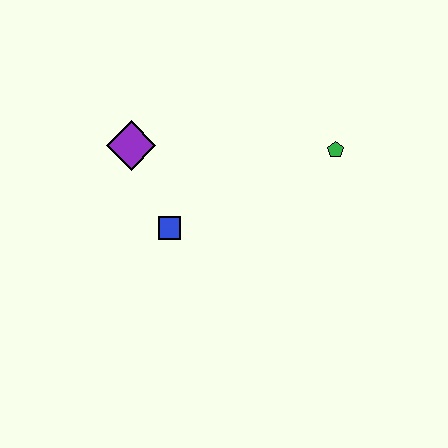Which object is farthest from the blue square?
The green pentagon is farthest from the blue square.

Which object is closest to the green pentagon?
The blue square is closest to the green pentagon.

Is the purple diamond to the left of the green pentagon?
Yes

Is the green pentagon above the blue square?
Yes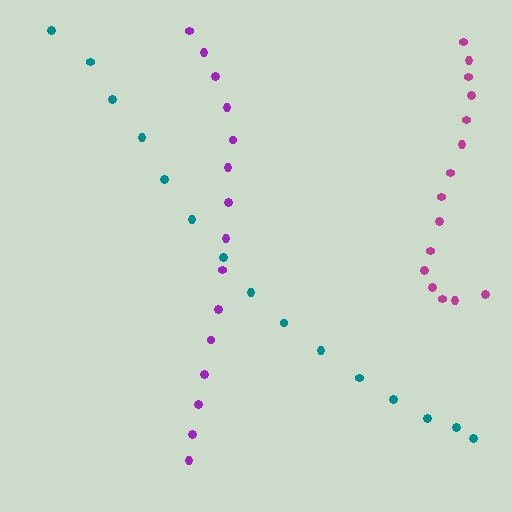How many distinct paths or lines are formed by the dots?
There are 3 distinct paths.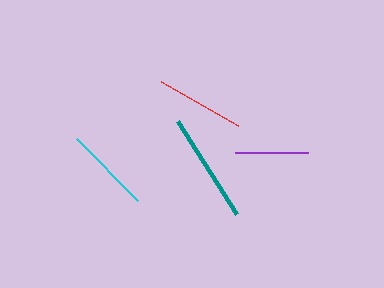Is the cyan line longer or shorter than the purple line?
The cyan line is longer than the purple line.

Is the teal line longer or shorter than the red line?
The teal line is longer than the red line.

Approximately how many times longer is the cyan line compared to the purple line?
The cyan line is approximately 1.2 times the length of the purple line.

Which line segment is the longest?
The teal line is the longest at approximately 110 pixels.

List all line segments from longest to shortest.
From longest to shortest: teal, red, cyan, purple.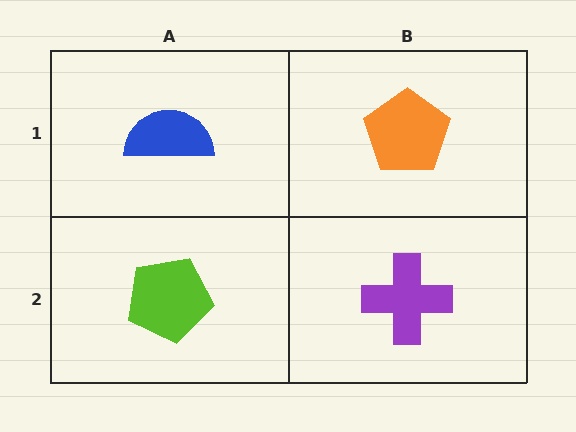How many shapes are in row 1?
2 shapes.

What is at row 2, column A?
A lime pentagon.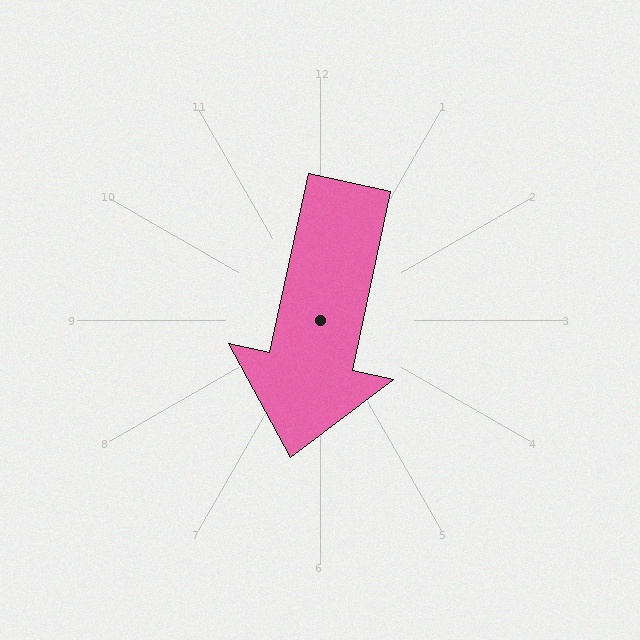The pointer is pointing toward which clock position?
Roughly 6 o'clock.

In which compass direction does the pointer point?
South.